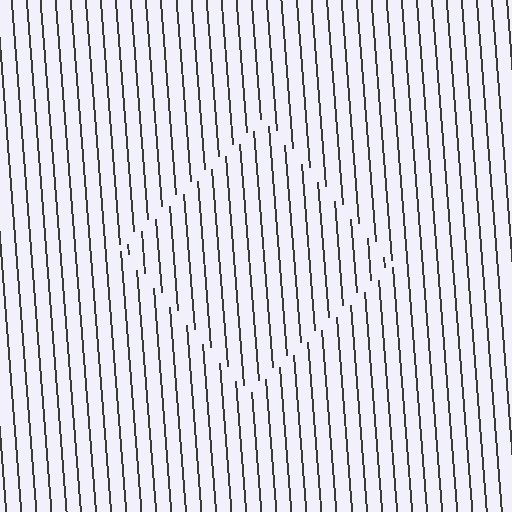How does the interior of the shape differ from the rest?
The interior of the shape contains the same grating, shifted by half a period — the contour is defined by the phase discontinuity where line-ends from the inner and outer gratings abut.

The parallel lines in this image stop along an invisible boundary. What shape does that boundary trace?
An illusory square. The interior of the shape contains the same grating, shifted by half a period — the contour is defined by the phase discontinuity where line-ends from the inner and outer gratings abut.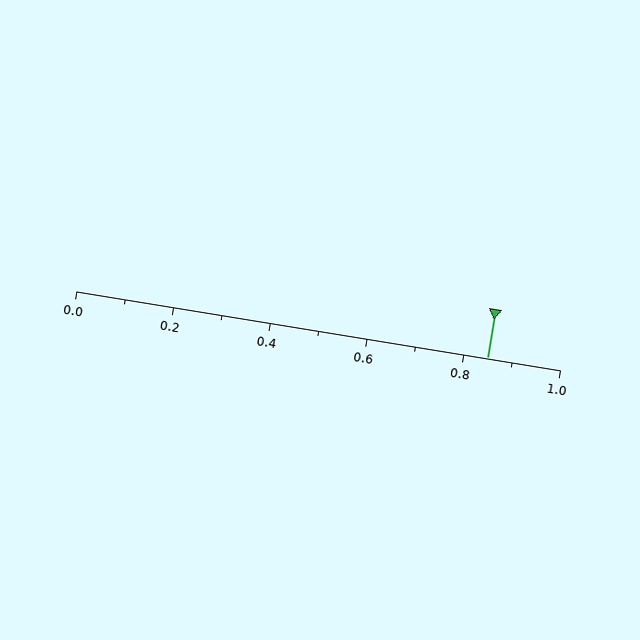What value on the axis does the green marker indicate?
The marker indicates approximately 0.85.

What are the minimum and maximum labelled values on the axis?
The axis runs from 0.0 to 1.0.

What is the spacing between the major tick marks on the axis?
The major ticks are spaced 0.2 apart.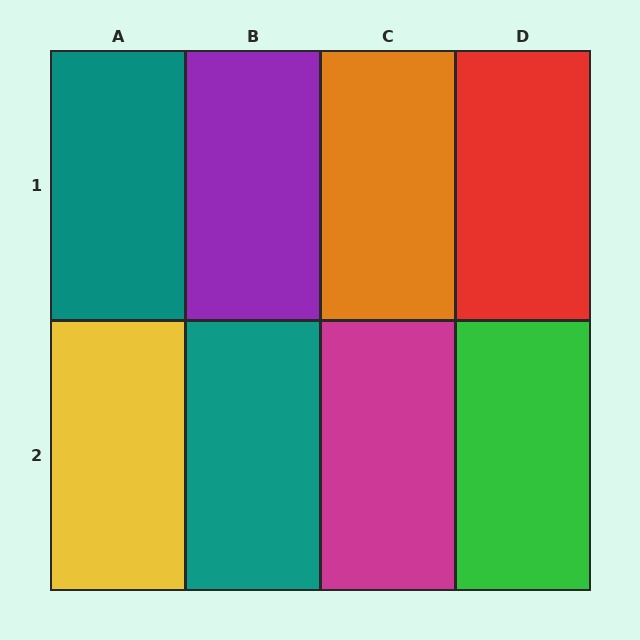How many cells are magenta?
1 cell is magenta.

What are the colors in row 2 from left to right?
Yellow, teal, magenta, green.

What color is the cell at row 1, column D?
Red.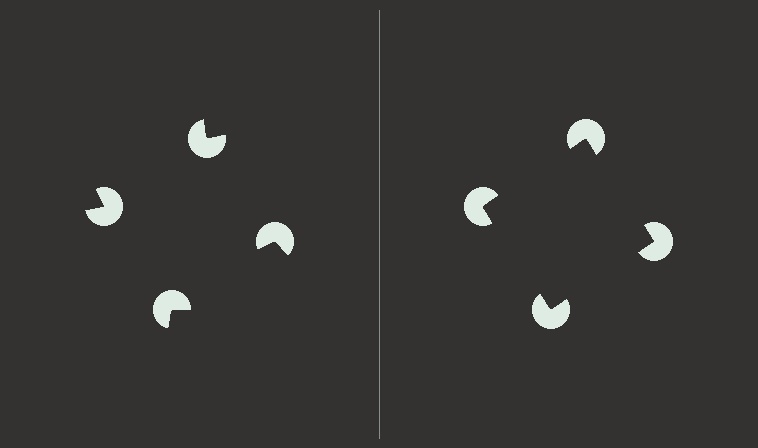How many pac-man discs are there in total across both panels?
8 — 4 on each side.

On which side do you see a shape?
An illusory square appears on the right side. On the left side the wedge cuts are rotated, so no coherent shape forms.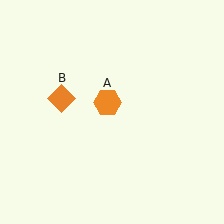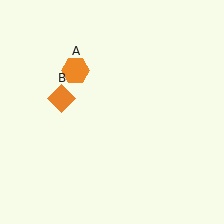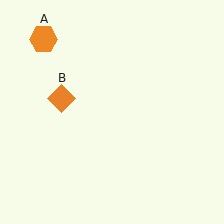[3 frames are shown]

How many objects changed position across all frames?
1 object changed position: orange hexagon (object A).